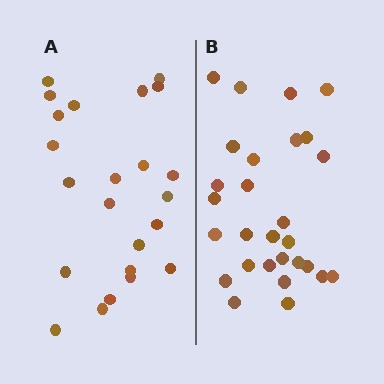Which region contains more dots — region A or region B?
Region B (the right region) has more dots.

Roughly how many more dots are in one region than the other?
Region B has about 5 more dots than region A.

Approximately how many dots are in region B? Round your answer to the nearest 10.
About 30 dots. (The exact count is 28, which rounds to 30.)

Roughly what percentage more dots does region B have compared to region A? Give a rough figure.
About 20% more.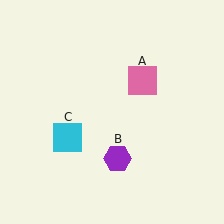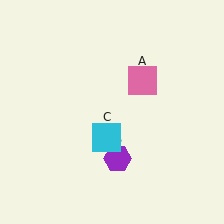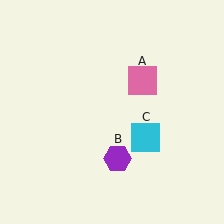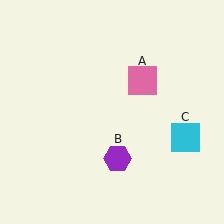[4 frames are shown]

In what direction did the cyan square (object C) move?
The cyan square (object C) moved right.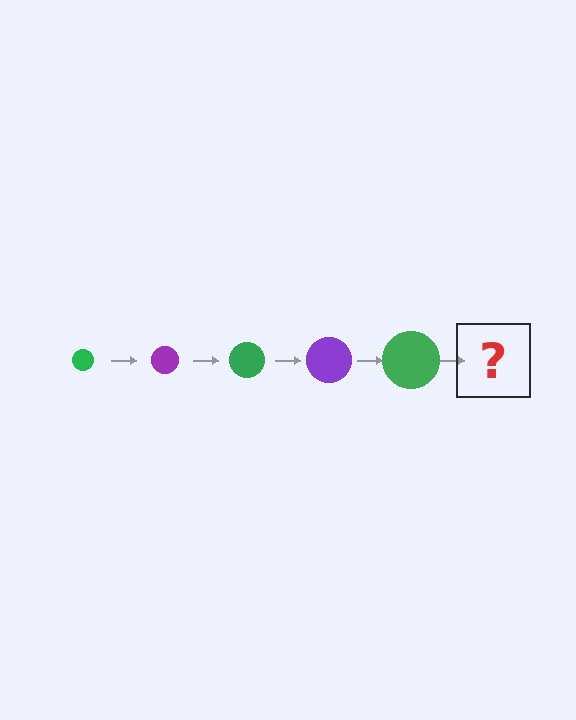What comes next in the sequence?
The next element should be a purple circle, larger than the previous one.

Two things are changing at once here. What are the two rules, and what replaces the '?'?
The two rules are that the circle grows larger each step and the color cycles through green and purple. The '?' should be a purple circle, larger than the previous one.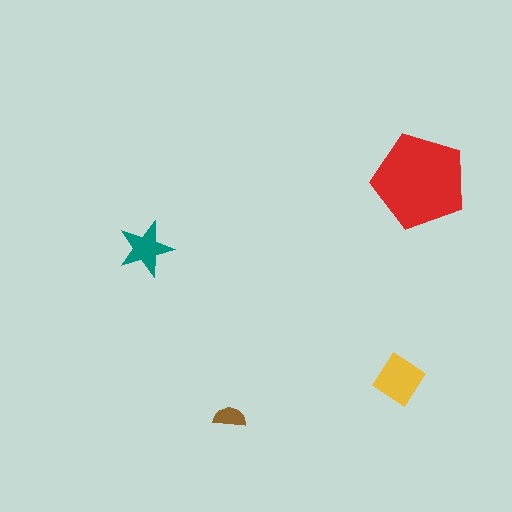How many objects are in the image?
There are 4 objects in the image.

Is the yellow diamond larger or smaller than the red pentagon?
Smaller.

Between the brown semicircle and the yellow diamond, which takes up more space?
The yellow diamond.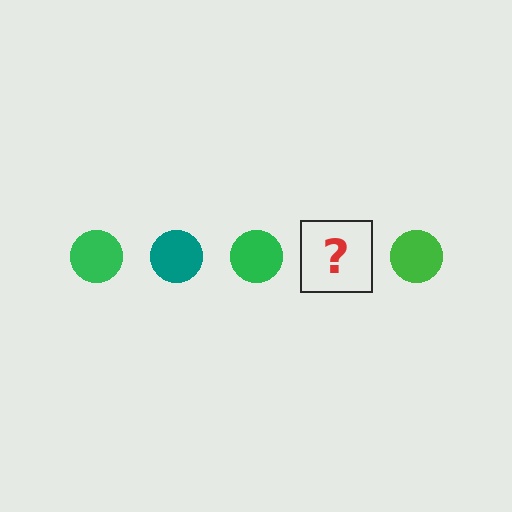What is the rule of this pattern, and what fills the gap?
The rule is that the pattern cycles through green, teal circles. The gap should be filled with a teal circle.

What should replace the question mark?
The question mark should be replaced with a teal circle.